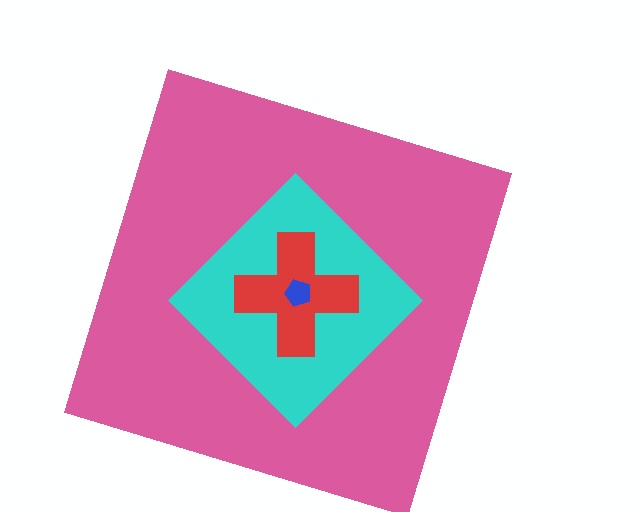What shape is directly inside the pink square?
The cyan diamond.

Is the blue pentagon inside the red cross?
Yes.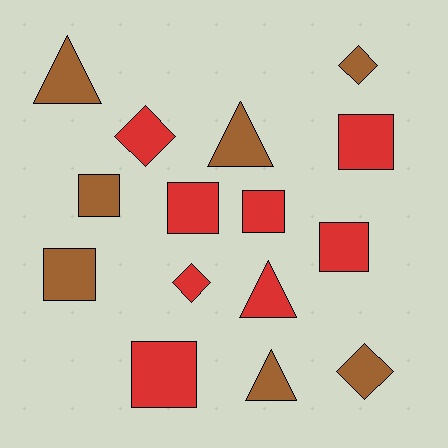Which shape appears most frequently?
Square, with 7 objects.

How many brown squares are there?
There are 2 brown squares.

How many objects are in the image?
There are 15 objects.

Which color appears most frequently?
Red, with 8 objects.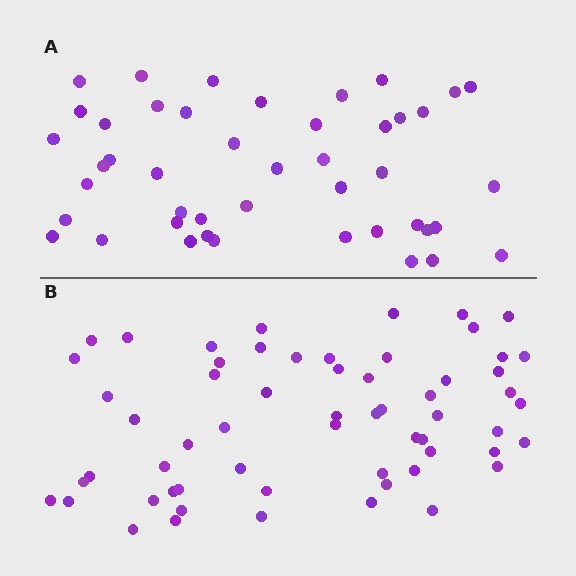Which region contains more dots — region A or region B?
Region B (the bottom region) has more dots.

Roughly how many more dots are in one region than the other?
Region B has approximately 15 more dots than region A.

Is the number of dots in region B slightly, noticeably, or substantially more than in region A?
Region B has noticeably more, but not dramatically so. The ratio is roughly 1.3 to 1.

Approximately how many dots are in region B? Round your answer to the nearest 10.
About 60 dots.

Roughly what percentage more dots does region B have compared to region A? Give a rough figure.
About 35% more.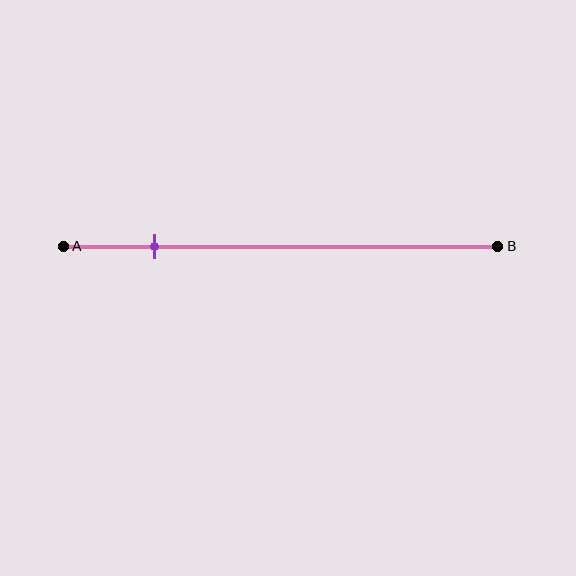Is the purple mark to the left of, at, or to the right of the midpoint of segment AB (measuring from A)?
The purple mark is to the left of the midpoint of segment AB.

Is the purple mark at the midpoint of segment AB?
No, the mark is at about 20% from A, not at the 50% midpoint.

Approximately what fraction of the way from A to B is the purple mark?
The purple mark is approximately 20% of the way from A to B.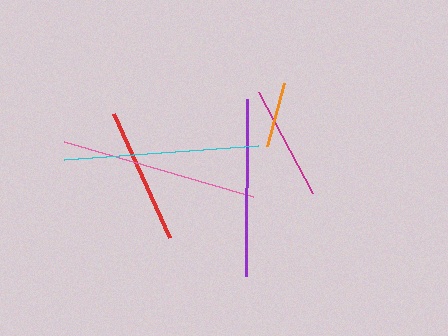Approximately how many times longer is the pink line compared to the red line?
The pink line is approximately 1.4 times the length of the red line.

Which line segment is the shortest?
The orange line is the shortest at approximately 65 pixels.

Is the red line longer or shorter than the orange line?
The red line is longer than the orange line.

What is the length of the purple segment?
The purple segment is approximately 178 pixels long.